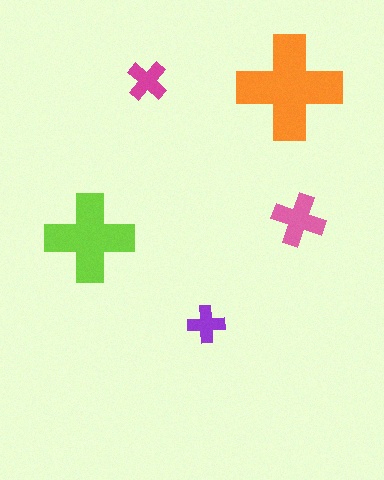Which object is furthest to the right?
The pink cross is rightmost.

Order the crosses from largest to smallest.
the orange one, the lime one, the pink one, the magenta one, the purple one.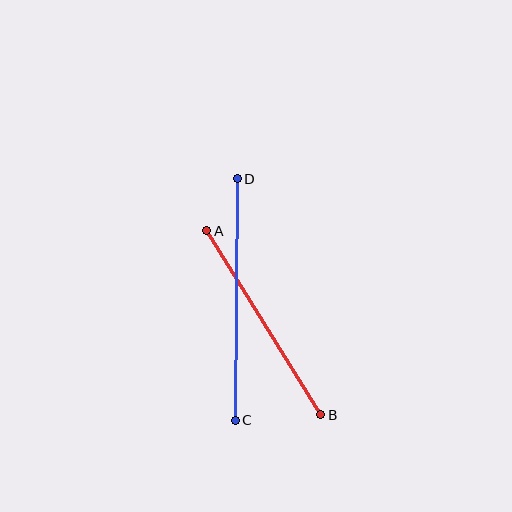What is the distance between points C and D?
The distance is approximately 242 pixels.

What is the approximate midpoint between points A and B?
The midpoint is at approximately (264, 323) pixels.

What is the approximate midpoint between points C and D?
The midpoint is at approximately (236, 299) pixels.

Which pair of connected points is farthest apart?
Points C and D are farthest apart.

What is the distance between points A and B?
The distance is approximately 216 pixels.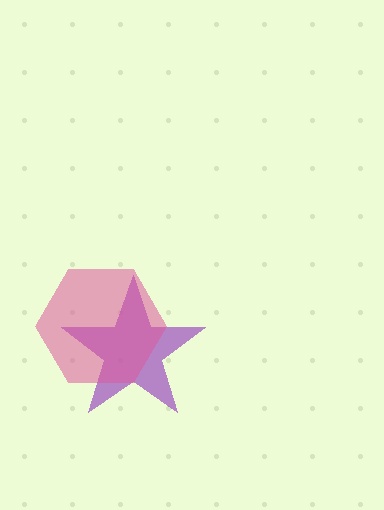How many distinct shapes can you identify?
There are 2 distinct shapes: a purple star, a pink hexagon.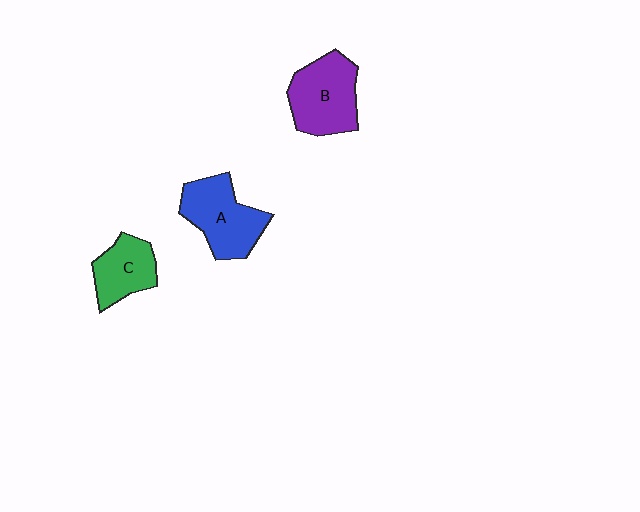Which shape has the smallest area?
Shape C (green).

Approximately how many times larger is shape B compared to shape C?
Approximately 1.4 times.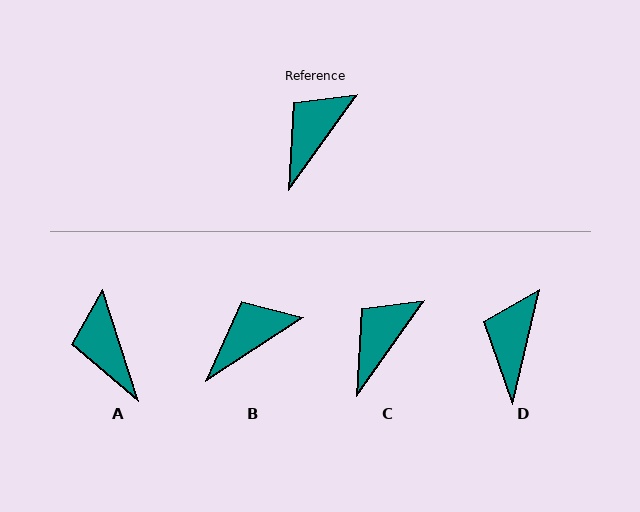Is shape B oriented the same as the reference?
No, it is off by about 21 degrees.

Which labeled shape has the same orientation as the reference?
C.